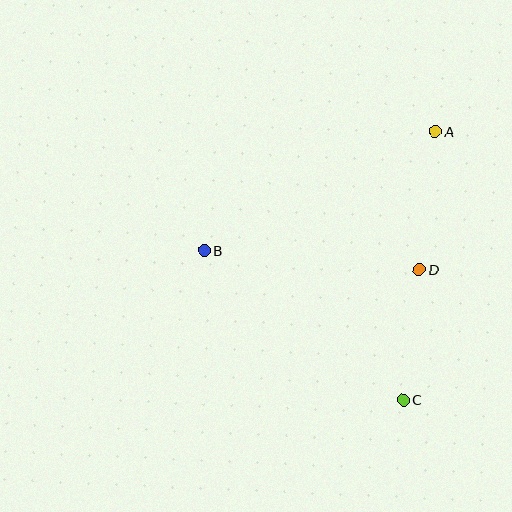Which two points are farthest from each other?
Points A and C are farthest from each other.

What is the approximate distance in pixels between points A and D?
The distance between A and D is approximately 139 pixels.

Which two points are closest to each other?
Points C and D are closest to each other.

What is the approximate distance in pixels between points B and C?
The distance between B and C is approximately 248 pixels.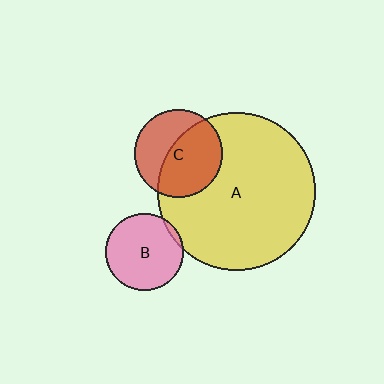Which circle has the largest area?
Circle A (yellow).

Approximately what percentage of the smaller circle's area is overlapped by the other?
Approximately 60%.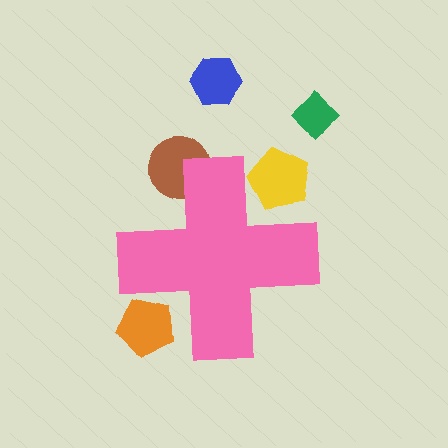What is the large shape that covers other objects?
A pink cross.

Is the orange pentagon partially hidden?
Yes, the orange pentagon is partially hidden behind the pink cross.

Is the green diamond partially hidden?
No, the green diamond is fully visible.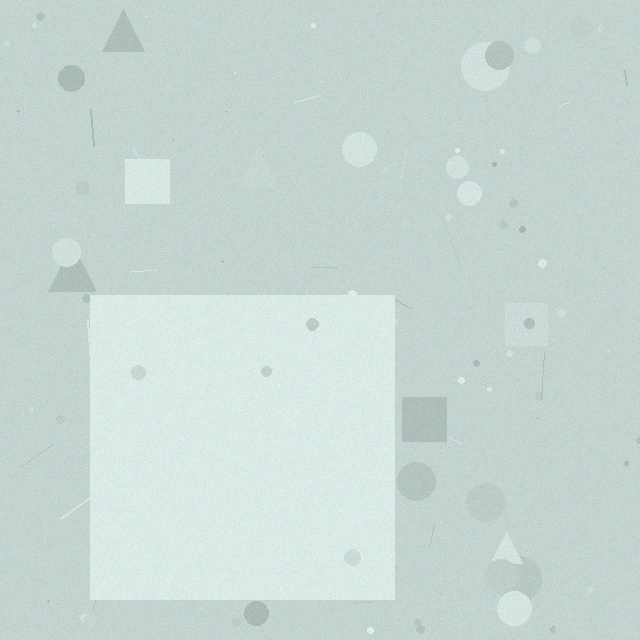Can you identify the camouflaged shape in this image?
The camouflaged shape is a square.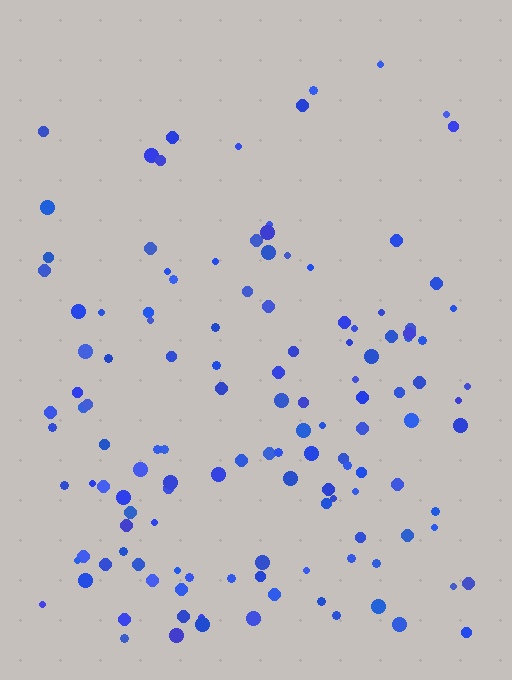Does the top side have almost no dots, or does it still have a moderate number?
Still a moderate number, just noticeably fewer than the bottom.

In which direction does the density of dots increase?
From top to bottom, with the bottom side densest.